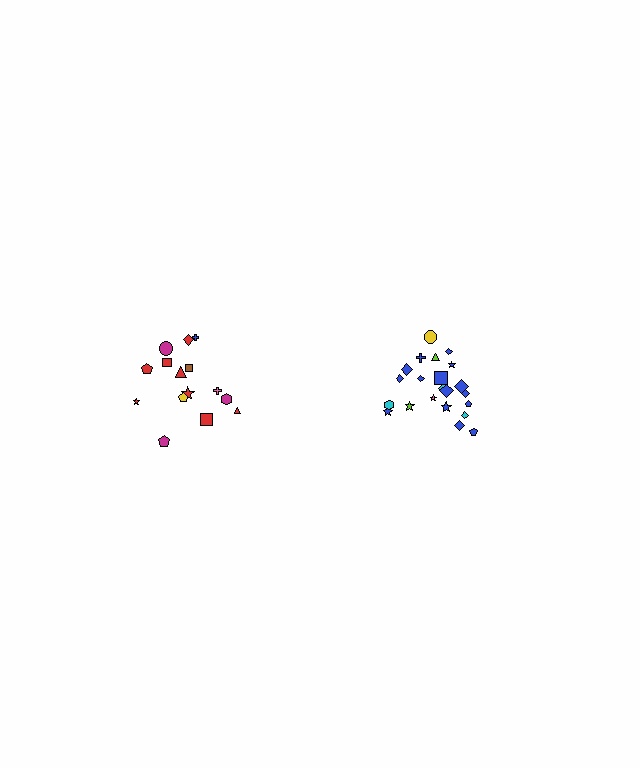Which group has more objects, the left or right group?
The right group.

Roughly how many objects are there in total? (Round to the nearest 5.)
Roughly 35 objects in total.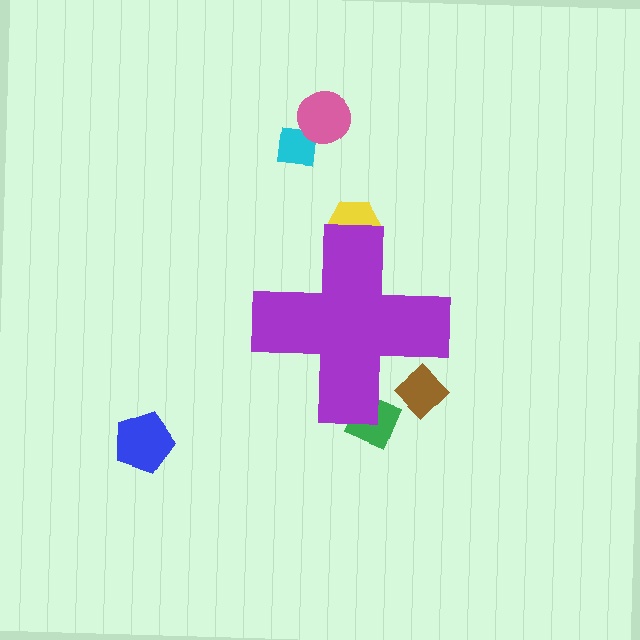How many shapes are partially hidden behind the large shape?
3 shapes are partially hidden.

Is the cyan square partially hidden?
No, the cyan square is fully visible.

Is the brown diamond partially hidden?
Yes, the brown diamond is partially hidden behind the purple cross.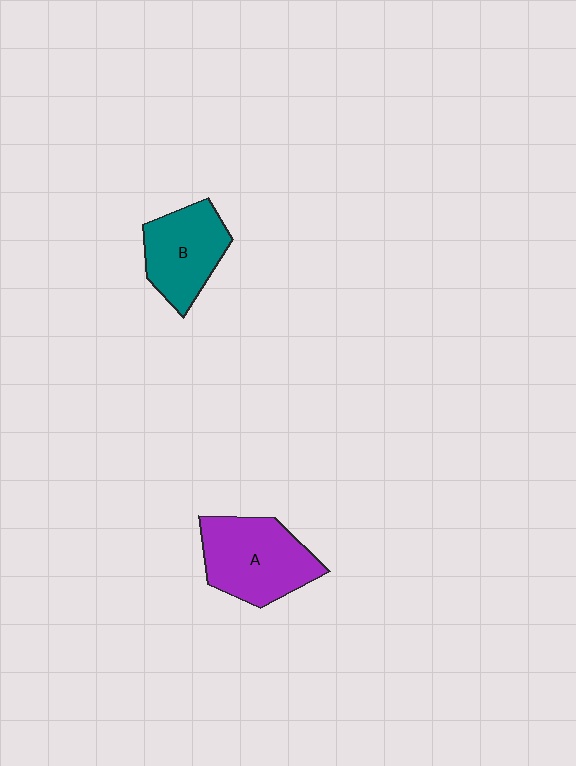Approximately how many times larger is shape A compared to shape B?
Approximately 1.2 times.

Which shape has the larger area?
Shape A (purple).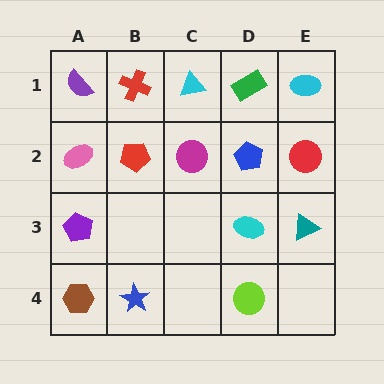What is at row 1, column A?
A purple semicircle.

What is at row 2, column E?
A red circle.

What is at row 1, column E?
A cyan ellipse.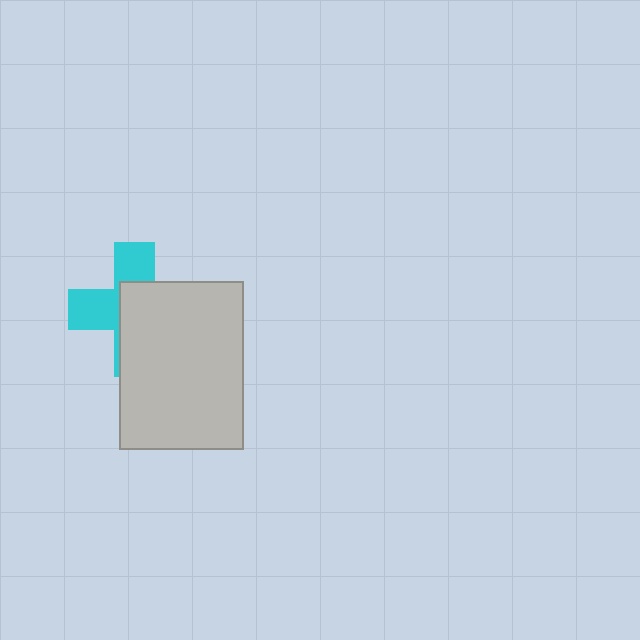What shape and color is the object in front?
The object in front is a light gray rectangle.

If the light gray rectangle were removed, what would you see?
You would see the complete cyan cross.